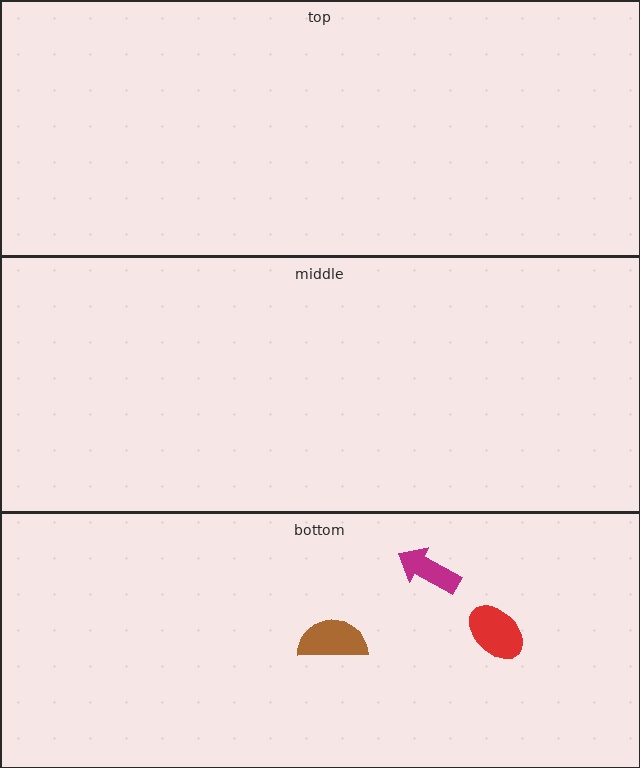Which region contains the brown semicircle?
The bottom region.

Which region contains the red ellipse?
The bottom region.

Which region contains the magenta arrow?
The bottom region.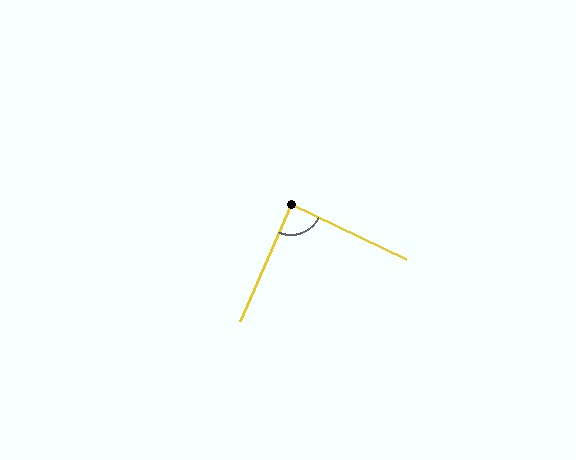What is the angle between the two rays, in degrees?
Approximately 88 degrees.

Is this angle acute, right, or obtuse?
It is approximately a right angle.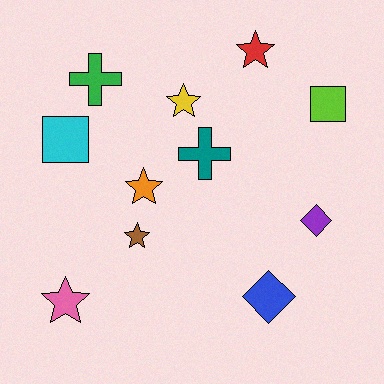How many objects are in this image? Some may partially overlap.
There are 11 objects.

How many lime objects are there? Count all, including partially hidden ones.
There is 1 lime object.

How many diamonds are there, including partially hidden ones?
There are 2 diamonds.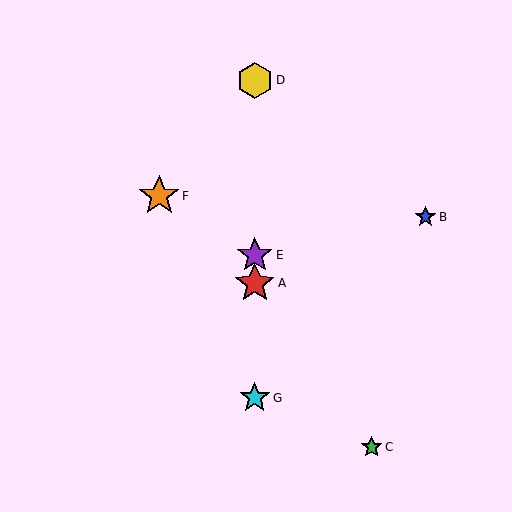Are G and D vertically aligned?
Yes, both are at x≈255.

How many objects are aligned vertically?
4 objects (A, D, E, G) are aligned vertically.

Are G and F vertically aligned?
No, G is at x≈255 and F is at x≈159.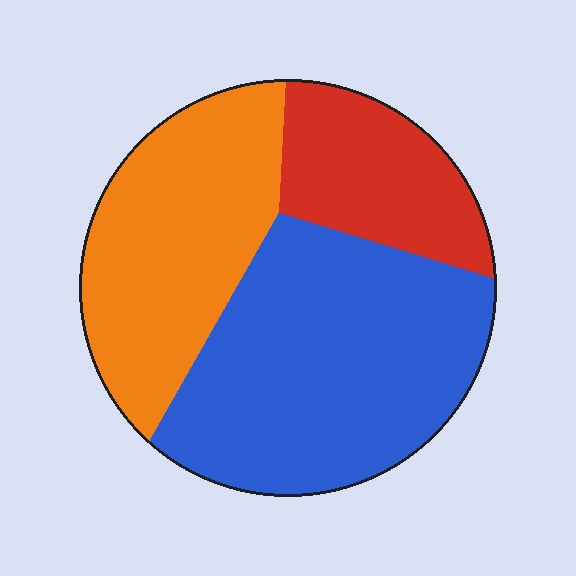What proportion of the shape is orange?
Orange takes up about one third (1/3) of the shape.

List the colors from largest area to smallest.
From largest to smallest: blue, orange, red.